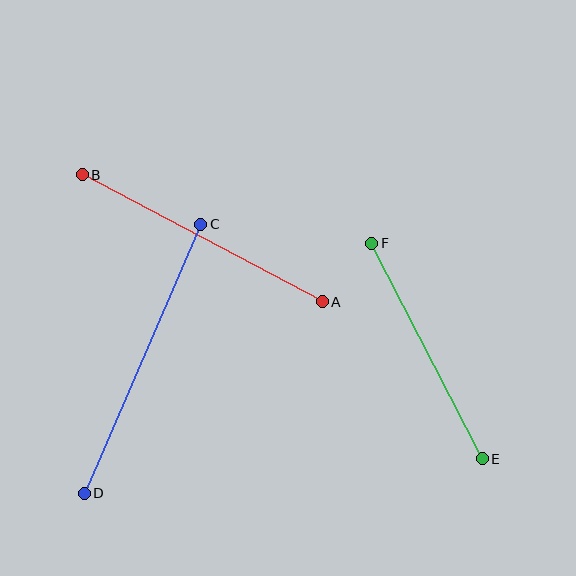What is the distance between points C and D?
The distance is approximately 293 pixels.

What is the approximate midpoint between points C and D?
The midpoint is at approximately (142, 359) pixels.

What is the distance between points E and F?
The distance is approximately 242 pixels.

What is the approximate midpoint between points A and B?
The midpoint is at approximately (202, 238) pixels.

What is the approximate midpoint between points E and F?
The midpoint is at approximately (427, 351) pixels.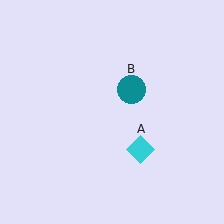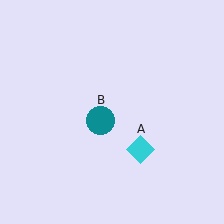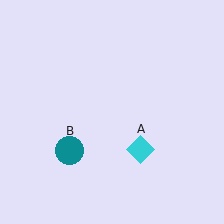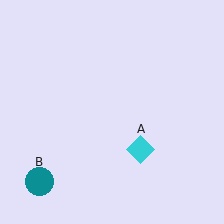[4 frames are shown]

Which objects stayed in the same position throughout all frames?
Cyan diamond (object A) remained stationary.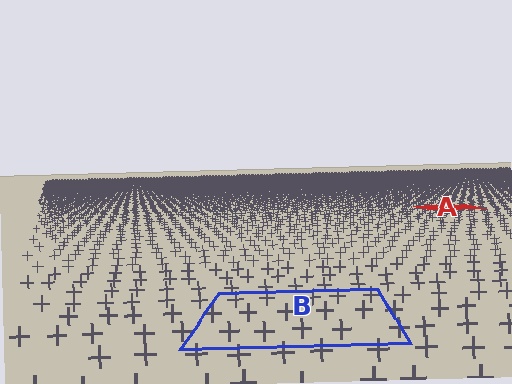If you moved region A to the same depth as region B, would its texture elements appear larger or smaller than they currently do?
They would appear larger. At a closer depth, the same texture elements are projected at a bigger on-screen size.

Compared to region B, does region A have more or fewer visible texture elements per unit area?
Region A has more texture elements per unit area — they are packed more densely because it is farther away.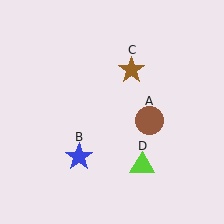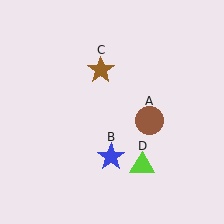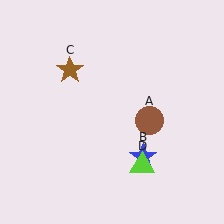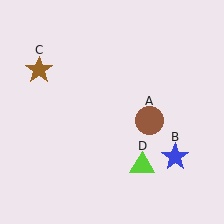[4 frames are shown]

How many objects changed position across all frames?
2 objects changed position: blue star (object B), brown star (object C).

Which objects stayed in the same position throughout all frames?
Brown circle (object A) and lime triangle (object D) remained stationary.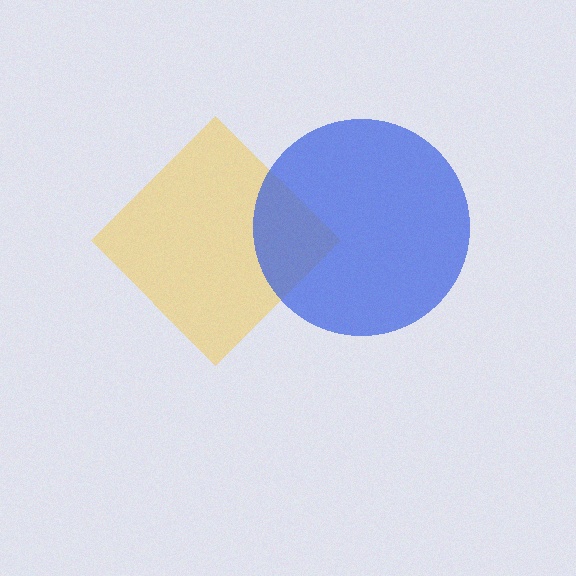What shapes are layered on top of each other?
The layered shapes are: a yellow diamond, a blue circle.